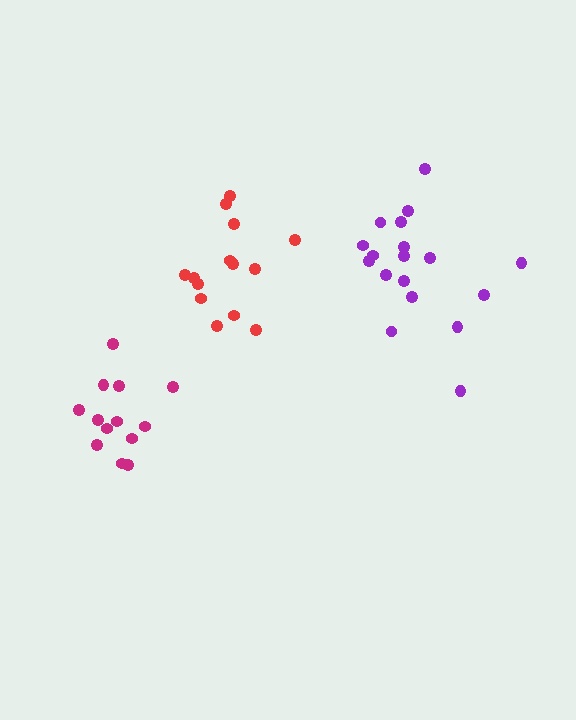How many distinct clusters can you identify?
There are 3 distinct clusters.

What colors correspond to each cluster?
The clusters are colored: red, magenta, purple.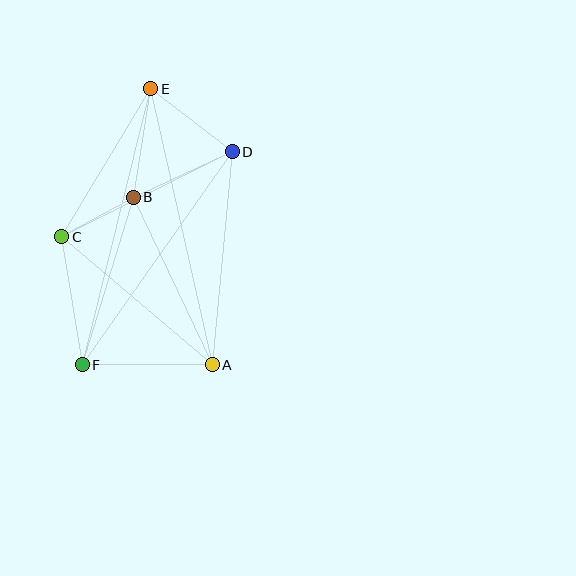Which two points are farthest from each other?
Points E and F are farthest from each other.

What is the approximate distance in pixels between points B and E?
The distance between B and E is approximately 110 pixels.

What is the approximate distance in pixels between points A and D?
The distance between A and D is approximately 214 pixels.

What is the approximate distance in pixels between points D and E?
The distance between D and E is approximately 103 pixels.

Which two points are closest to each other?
Points B and C are closest to each other.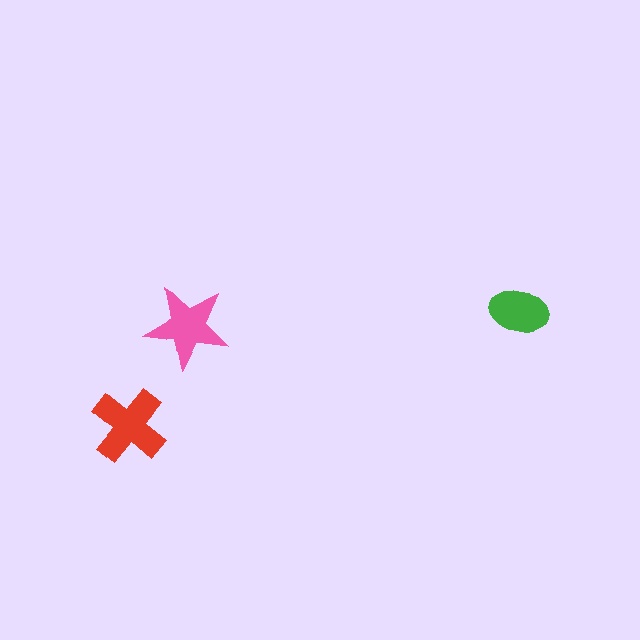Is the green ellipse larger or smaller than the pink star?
Smaller.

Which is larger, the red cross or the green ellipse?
The red cross.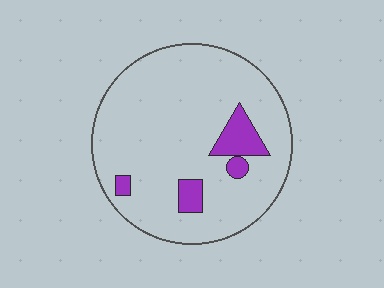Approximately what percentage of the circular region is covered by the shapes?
Approximately 10%.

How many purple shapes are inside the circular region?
4.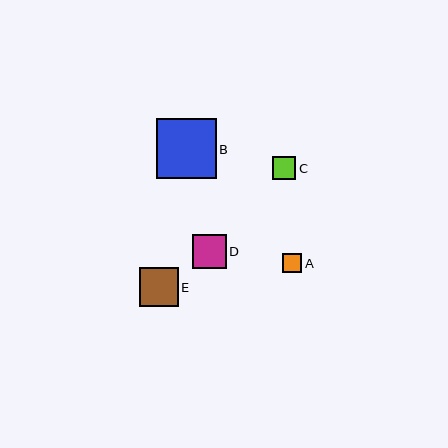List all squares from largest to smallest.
From largest to smallest: B, E, D, C, A.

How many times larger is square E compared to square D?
Square E is approximately 1.2 times the size of square D.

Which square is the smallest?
Square A is the smallest with a size of approximately 19 pixels.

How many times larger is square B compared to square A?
Square B is approximately 3.2 times the size of square A.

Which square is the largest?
Square B is the largest with a size of approximately 60 pixels.